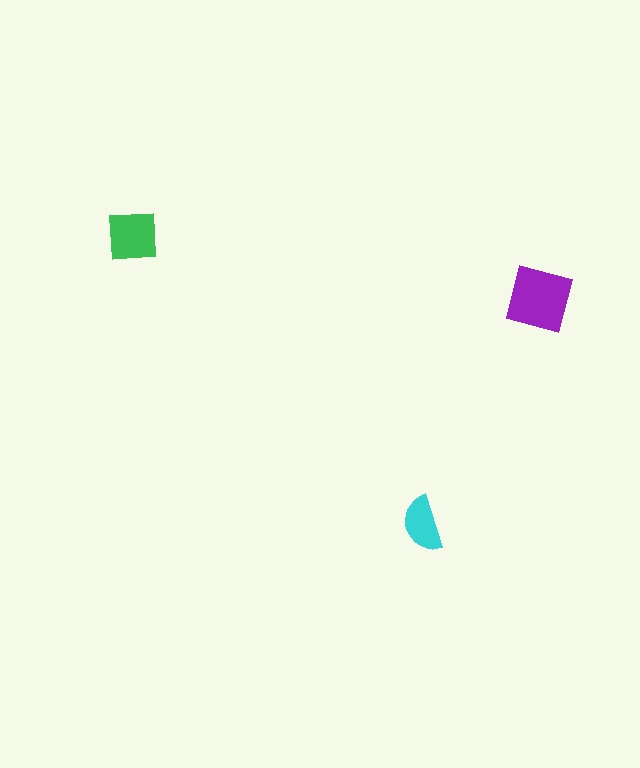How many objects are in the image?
There are 3 objects in the image.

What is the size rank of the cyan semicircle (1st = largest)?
3rd.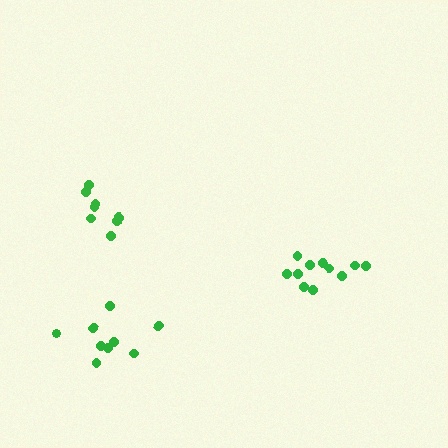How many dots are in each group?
Group 1: 11 dots, Group 2: 8 dots, Group 3: 9 dots (28 total).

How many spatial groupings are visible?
There are 3 spatial groupings.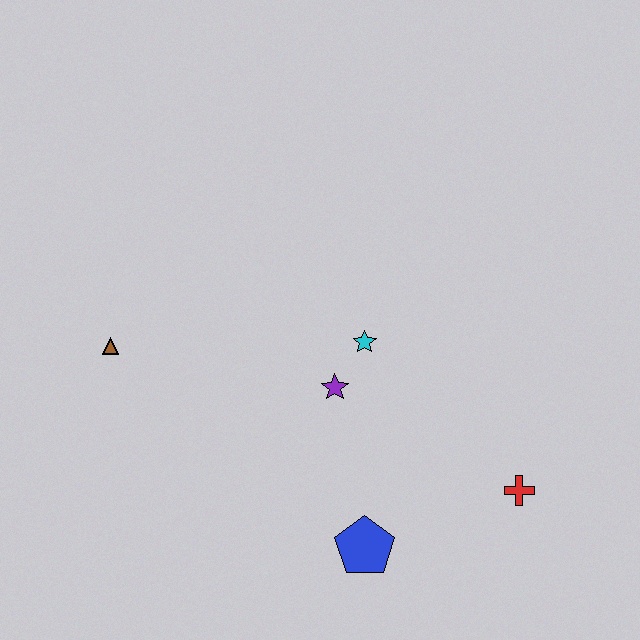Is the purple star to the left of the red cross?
Yes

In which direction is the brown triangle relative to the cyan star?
The brown triangle is to the left of the cyan star.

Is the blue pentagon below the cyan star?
Yes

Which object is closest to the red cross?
The blue pentagon is closest to the red cross.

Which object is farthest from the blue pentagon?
The brown triangle is farthest from the blue pentagon.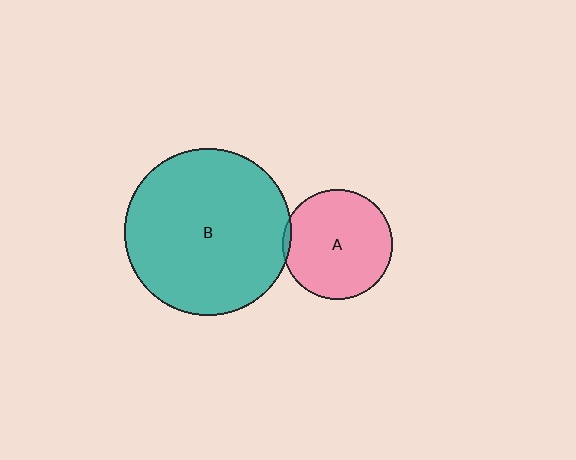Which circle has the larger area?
Circle B (teal).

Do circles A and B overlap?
Yes.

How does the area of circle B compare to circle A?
Approximately 2.3 times.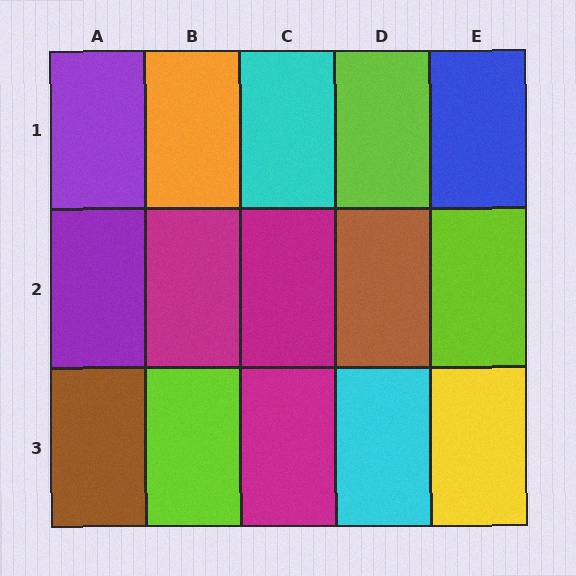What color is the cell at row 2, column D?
Brown.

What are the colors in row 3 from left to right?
Brown, lime, magenta, cyan, yellow.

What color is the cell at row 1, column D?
Lime.